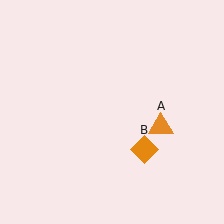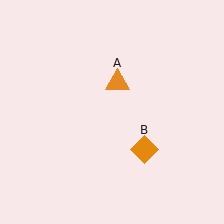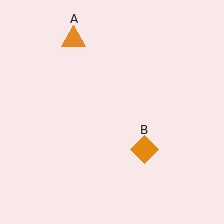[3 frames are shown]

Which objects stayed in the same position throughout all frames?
Orange diamond (object B) remained stationary.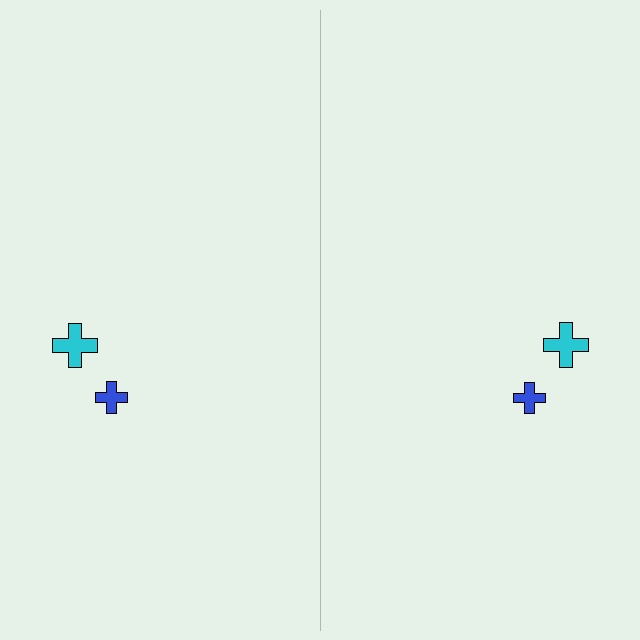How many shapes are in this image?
There are 4 shapes in this image.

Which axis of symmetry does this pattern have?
The pattern has a vertical axis of symmetry running through the center of the image.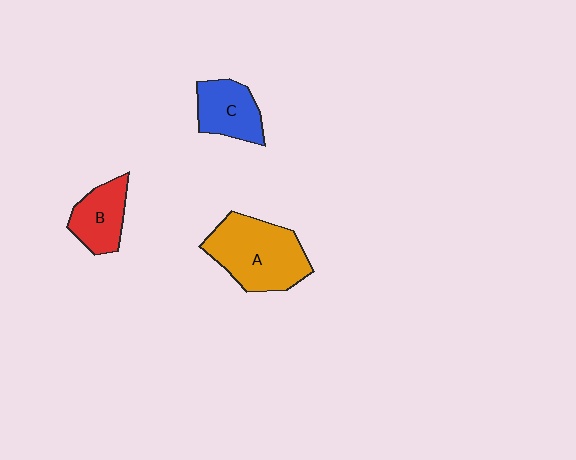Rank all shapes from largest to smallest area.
From largest to smallest: A (orange), C (blue), B (red).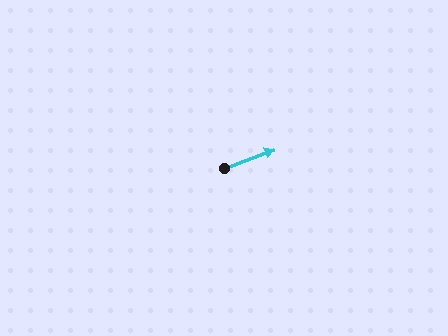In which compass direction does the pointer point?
East.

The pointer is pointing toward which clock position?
Roughly 2 o'clock.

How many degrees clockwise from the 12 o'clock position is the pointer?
Approximately 69 degrees.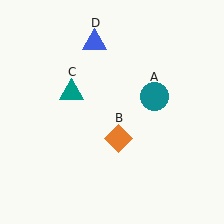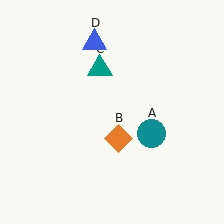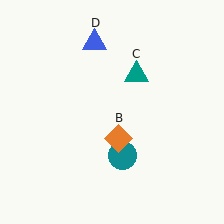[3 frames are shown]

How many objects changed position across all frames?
2 objects changed position: teal circle (object A), teal triangle (object C).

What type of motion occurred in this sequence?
The teal circle (object A), teal triangle (object C) rotated clockwise around the center of the scene.